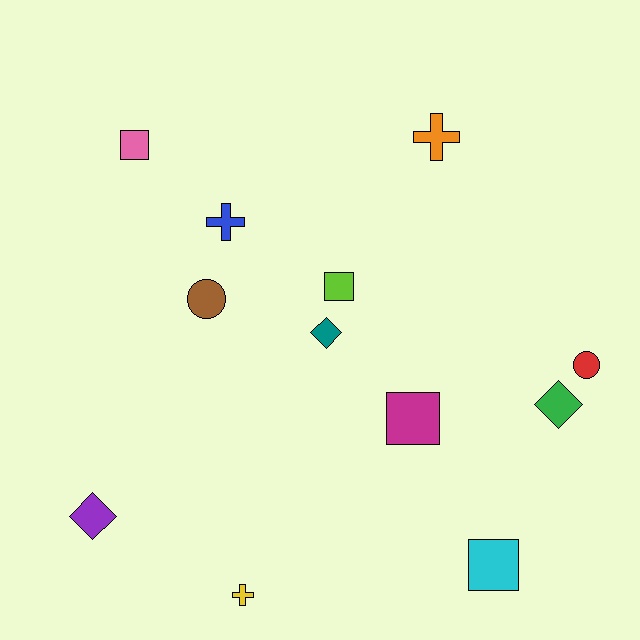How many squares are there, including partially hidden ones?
There are 4 squares.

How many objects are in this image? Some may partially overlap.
There are 12 objects.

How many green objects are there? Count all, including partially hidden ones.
There is 1 green object.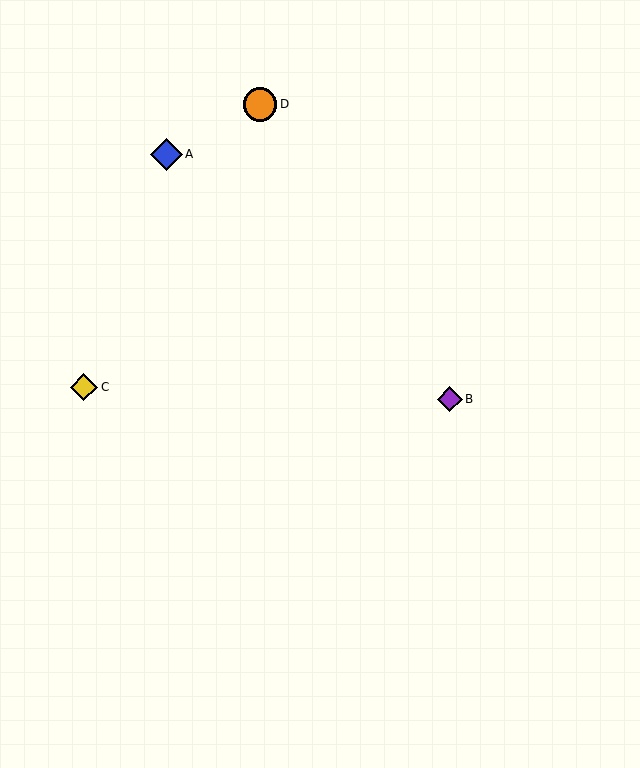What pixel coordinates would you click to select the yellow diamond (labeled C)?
Click at (84, 387) to select the yellow diamond C.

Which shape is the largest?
The orange circle (labeled D) is the largest.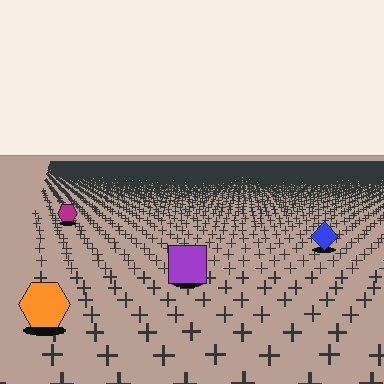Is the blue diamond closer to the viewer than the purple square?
No. The purple square is closer — you can tell from the texture gradient: the ground texture is coarser near it.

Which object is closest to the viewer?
The orange hexagon is closest. The texture marks near it are larger and more spread out.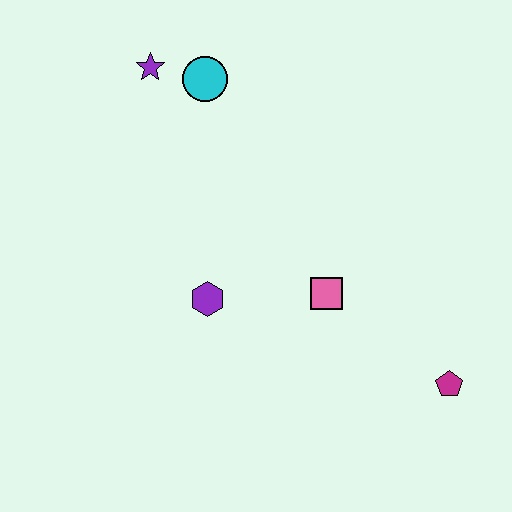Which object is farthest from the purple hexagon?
The magenta pentagon is farthest from the purple hexagon.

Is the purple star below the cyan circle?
No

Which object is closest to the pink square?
The purple hexagon is closest to the pink square.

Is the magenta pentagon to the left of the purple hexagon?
No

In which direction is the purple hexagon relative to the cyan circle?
The purple hexagon is below the cyan circle.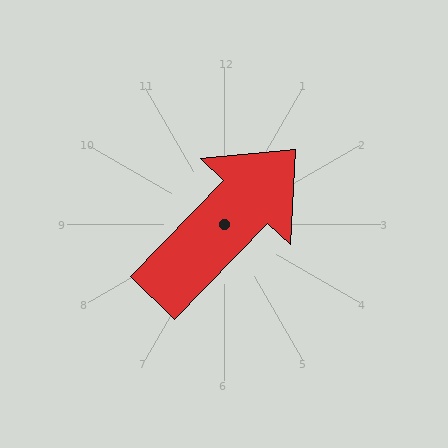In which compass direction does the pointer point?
Northeast.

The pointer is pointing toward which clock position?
Roughly 1 o'clock.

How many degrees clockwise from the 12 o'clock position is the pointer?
Approximately 44 degrees.